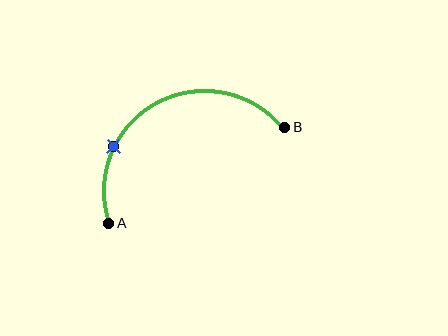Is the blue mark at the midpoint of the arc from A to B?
No. The blue mark lies on the arc but is closer to endpoint A. The arc midpoint would be at the point on the curve equidistant along the arc from both A and B.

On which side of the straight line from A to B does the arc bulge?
The arc bulges above the straight line connecting A and B.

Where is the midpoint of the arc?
The arc midpoint is the point on the curve farthest from the straight line joining A and B. It sits above that line.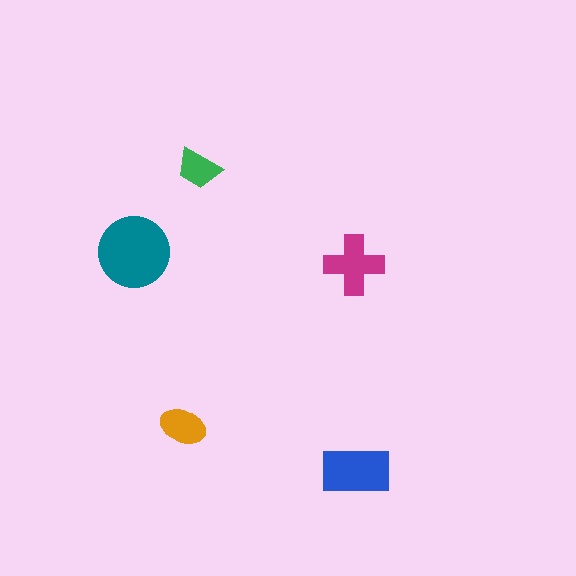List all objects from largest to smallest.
The teal circle, the blue rectangle, the magenta cross, the orange ellipse, the green trapezoid.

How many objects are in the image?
There are 5 objects in the image.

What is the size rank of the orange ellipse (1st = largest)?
4th.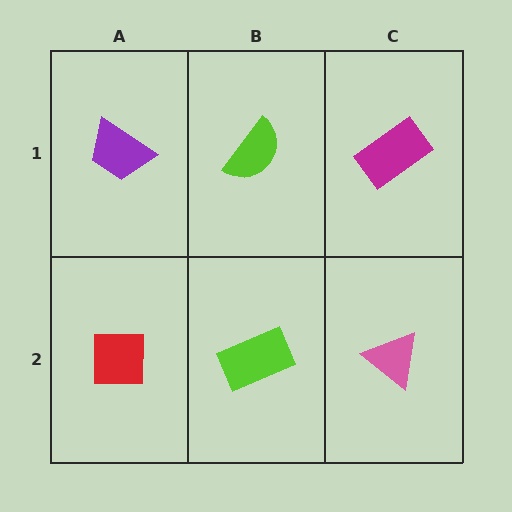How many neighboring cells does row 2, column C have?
2.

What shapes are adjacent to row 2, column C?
A magenta rectangle (row 1, column C), a lime rectangle (row 2, column B).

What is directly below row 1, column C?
A pink triangle.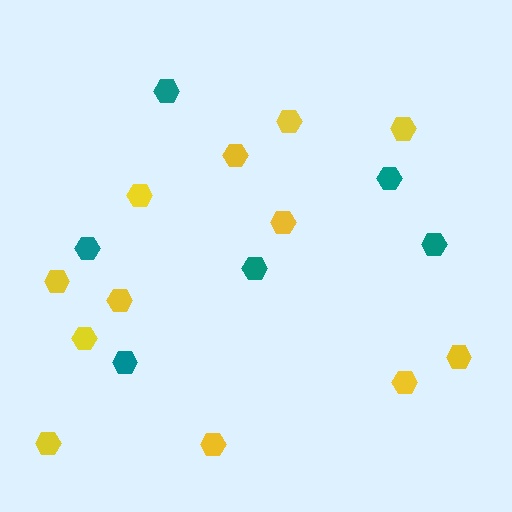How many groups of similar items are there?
There are 2 groups: one group of teal hexagons (6) and one group of yellow hexagons (12).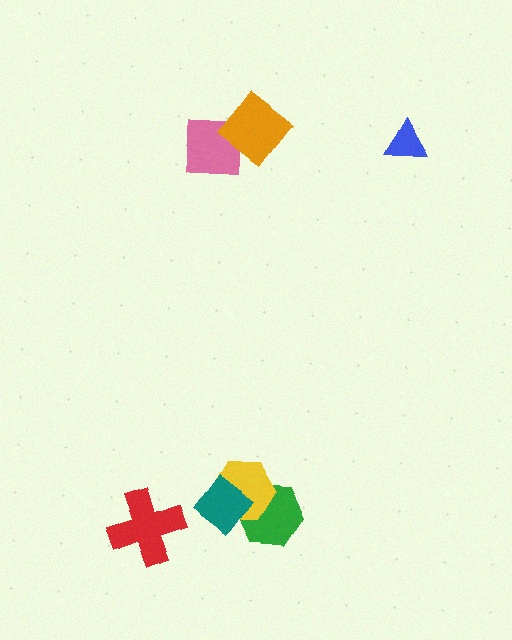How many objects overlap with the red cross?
0 objects overlap with the red cross.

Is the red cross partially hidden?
No, no other shape covers it.